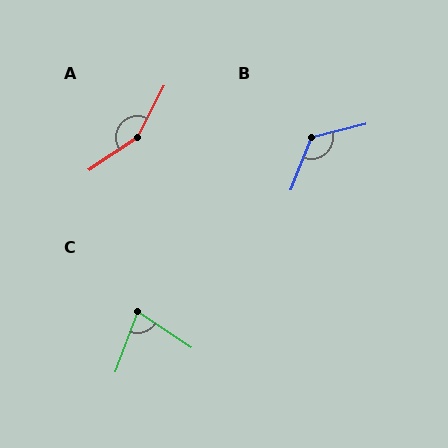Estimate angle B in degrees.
Approximately 125 degrees.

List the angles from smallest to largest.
C (77°), B (125°), A (151°).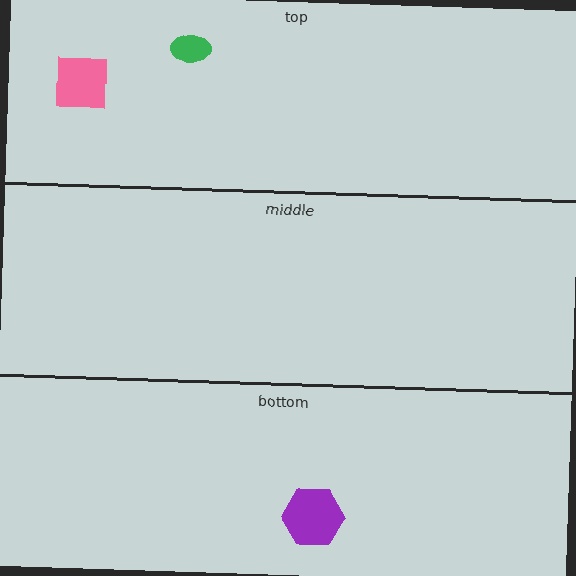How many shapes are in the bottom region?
1.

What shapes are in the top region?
The green ellipse, the pink square.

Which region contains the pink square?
The top region.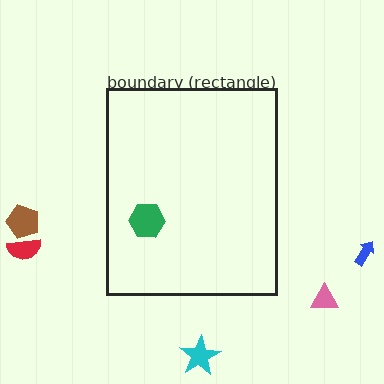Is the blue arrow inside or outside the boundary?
Outside.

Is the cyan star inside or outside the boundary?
Outside.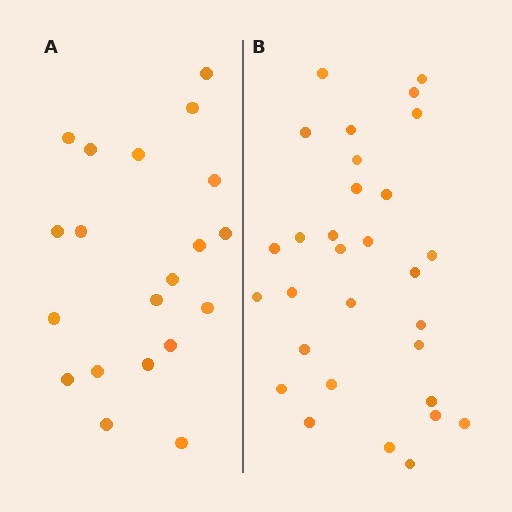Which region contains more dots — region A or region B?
Region B (the right region) has more dots.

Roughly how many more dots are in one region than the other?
Region B has roughly 10 or so more dots than region A.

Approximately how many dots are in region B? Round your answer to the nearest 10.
About 30 dots.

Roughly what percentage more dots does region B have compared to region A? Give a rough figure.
About 50% more.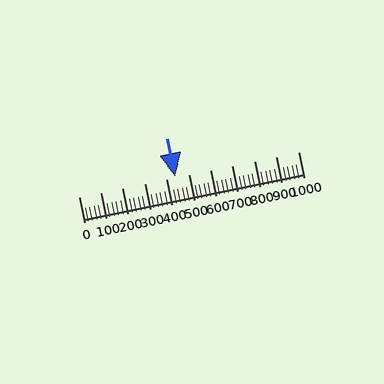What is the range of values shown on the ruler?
The ruler shows values from 0 to 1000.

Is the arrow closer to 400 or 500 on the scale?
The arrow is closer to 400.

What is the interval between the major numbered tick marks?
The major tick marks are spaced 100 units apart.